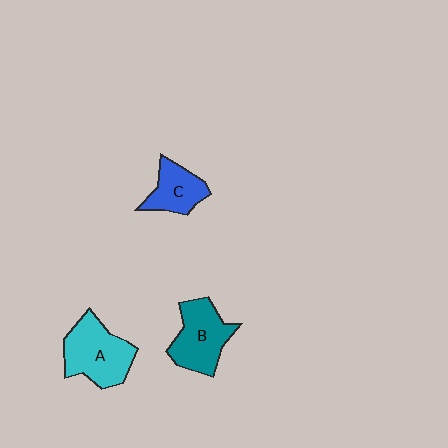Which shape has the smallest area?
Shape C (blue).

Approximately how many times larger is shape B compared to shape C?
Approximately 1.4 times.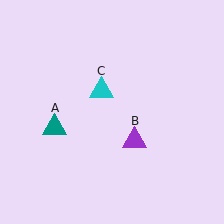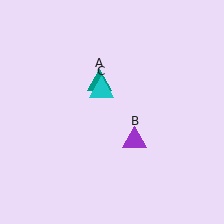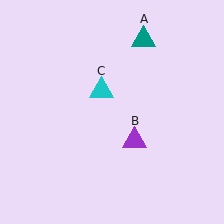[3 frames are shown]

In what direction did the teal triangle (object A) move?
The teal triangle (object A) moved up and to the right.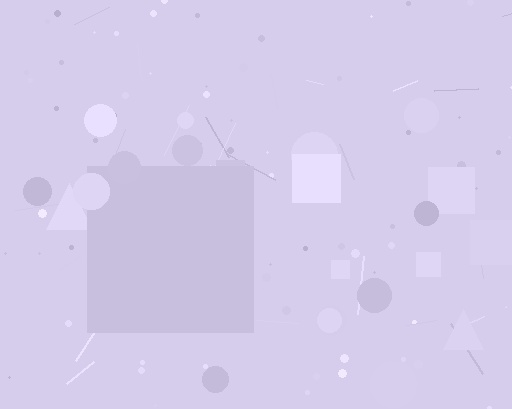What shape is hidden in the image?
A square is hidden in the image.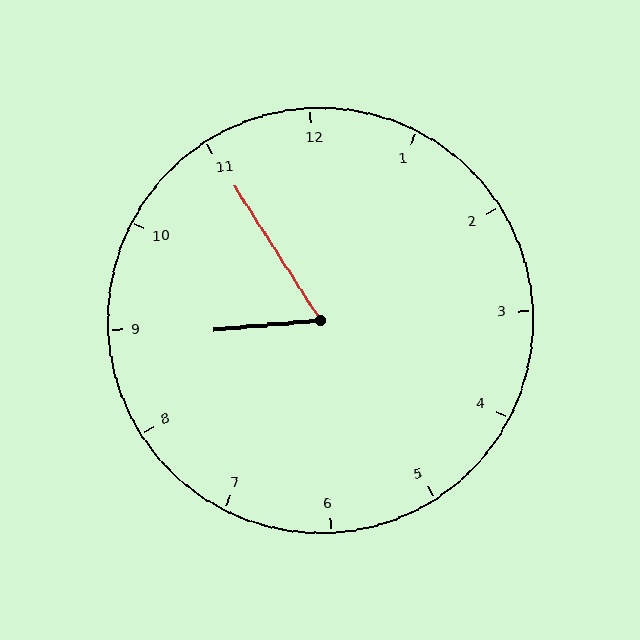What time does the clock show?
8:55.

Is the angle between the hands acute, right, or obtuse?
It is acute.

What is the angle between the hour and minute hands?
Approximately 62 degrees.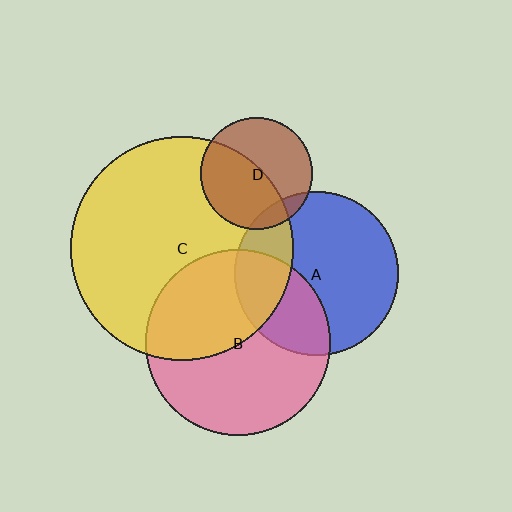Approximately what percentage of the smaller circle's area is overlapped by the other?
Approximately 10%.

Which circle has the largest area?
Circle C (yellow).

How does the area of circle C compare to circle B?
Approximately 1.5 times.